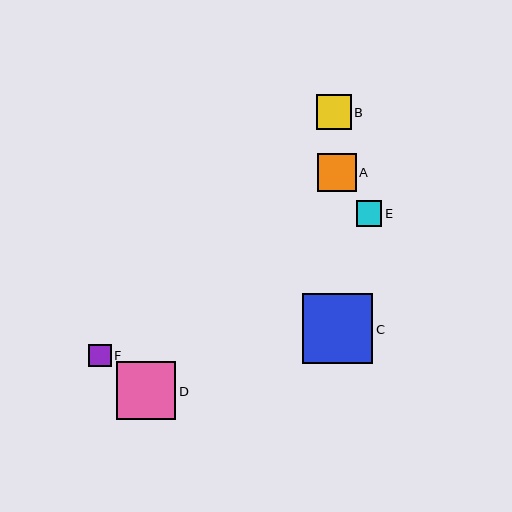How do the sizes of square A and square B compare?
Square A and square B are approximately the same size.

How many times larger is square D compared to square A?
Square D is approximately 1.5 times the size of square A.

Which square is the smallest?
Square F is the smallest with a size of approximately 23 pixels.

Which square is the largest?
Square C is the largest with a size of approximately 70 pixels.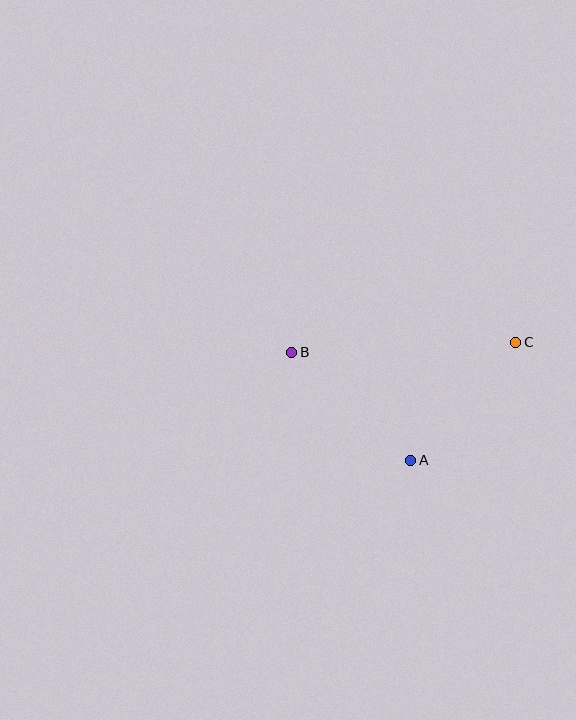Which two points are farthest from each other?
Points B and C are farthest from each other.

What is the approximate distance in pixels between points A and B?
The distance between A and B is approximately 161 pixels.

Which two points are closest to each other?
Points A and C are closest to each other.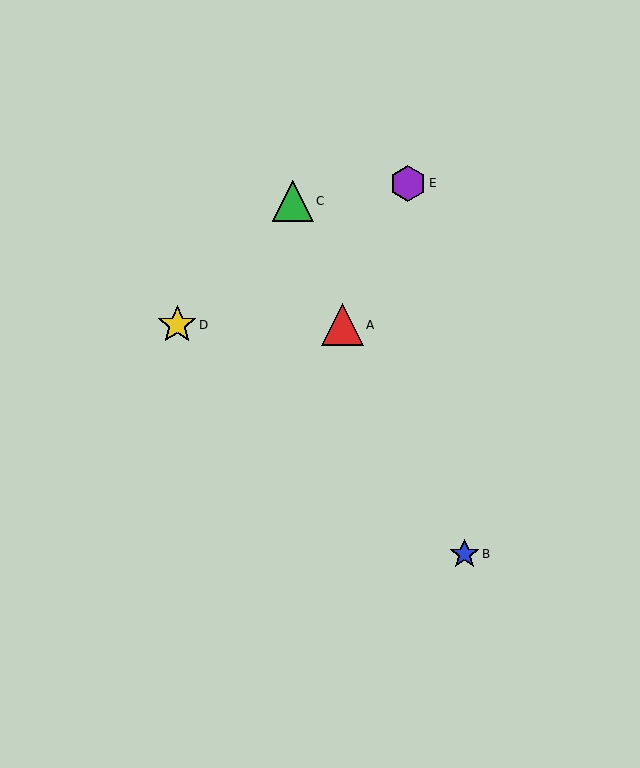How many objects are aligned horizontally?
2 objects (A, D) are aligned horizontally.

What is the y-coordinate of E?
Object E is at y≈183.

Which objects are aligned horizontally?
Objects A, D are aligned horizontally.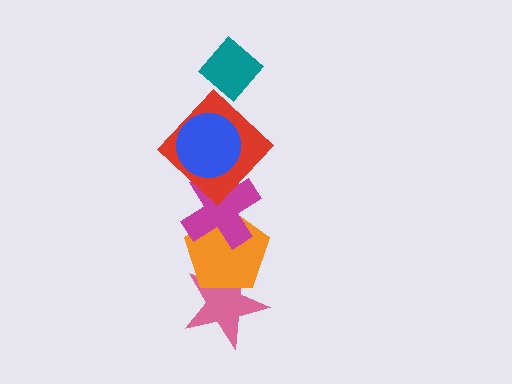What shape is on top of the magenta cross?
The red diamond is on top of the magenta cross.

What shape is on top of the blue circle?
The teal diamond is on top of the blue circle.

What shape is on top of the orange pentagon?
The magenta cross is on top of the orange pentagon.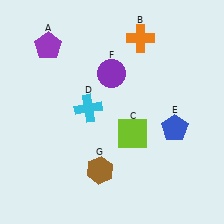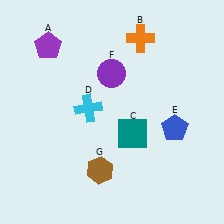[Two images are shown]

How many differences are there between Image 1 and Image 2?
There is 1 difference between the two images.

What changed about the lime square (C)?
In Image 1, C is lime. In Image 2, it changed to teal.